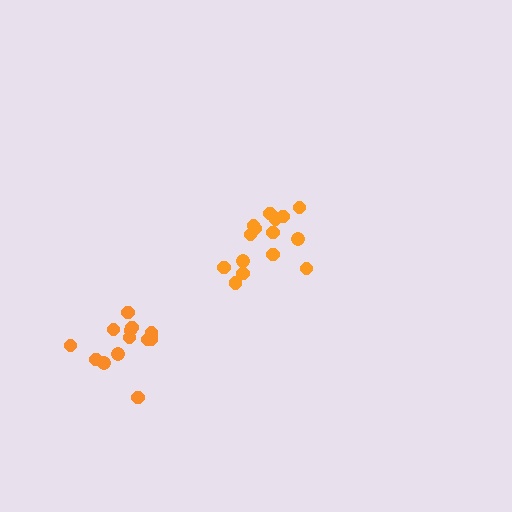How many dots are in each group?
Group 1: 13 dots, Group 2: 15 dots (28 total).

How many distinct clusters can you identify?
There are 2 distinct clusters.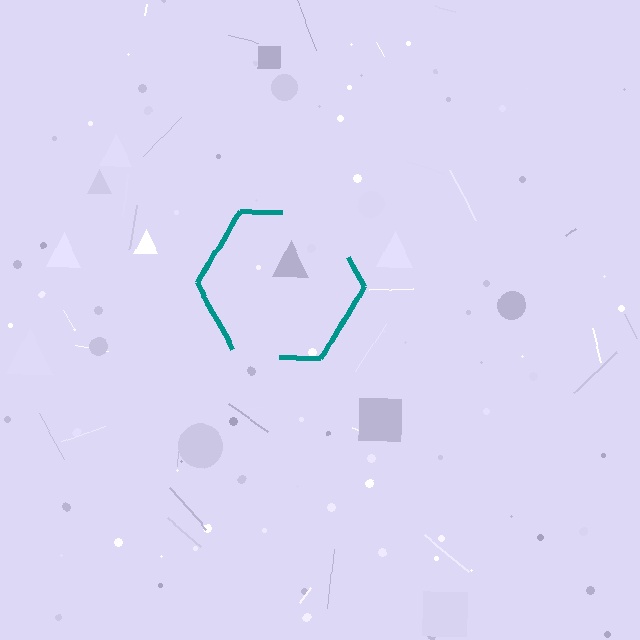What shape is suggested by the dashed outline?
The dashed outline suggests a hexagon.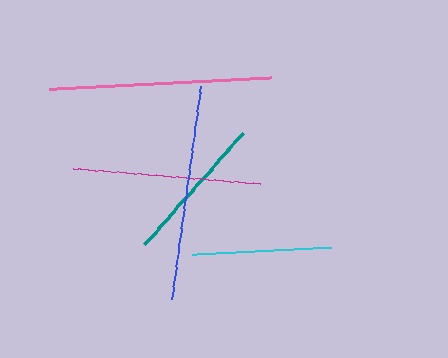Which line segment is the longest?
The pink line is the longest at approximately 221 pixels.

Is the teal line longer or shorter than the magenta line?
The magenta line is longer than the teal line.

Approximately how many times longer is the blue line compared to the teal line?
The blue line is approximately 1.4 times the length of the teal line.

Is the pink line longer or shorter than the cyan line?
The pink line is longer than the cyan line.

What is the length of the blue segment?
The blue segment is approximately 214 pixels long.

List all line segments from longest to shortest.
From longest to shortest: pink, blue, magenta, teal, cyan.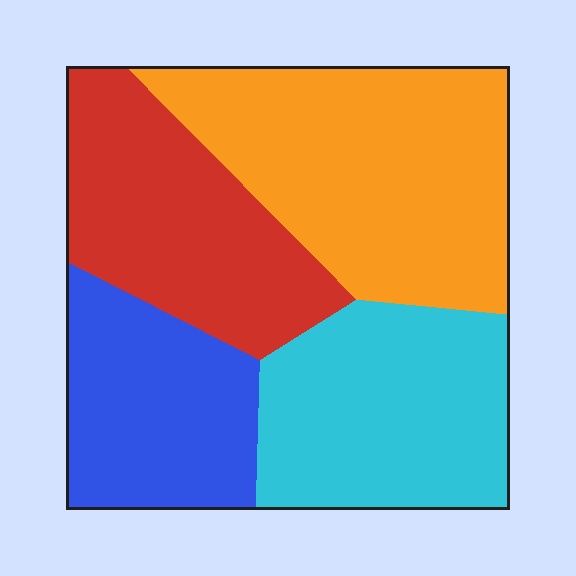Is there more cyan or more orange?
Orange.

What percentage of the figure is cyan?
Cyan takes up about one quarter (1/4) of the figure.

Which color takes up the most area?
Orange, at roughly 30%.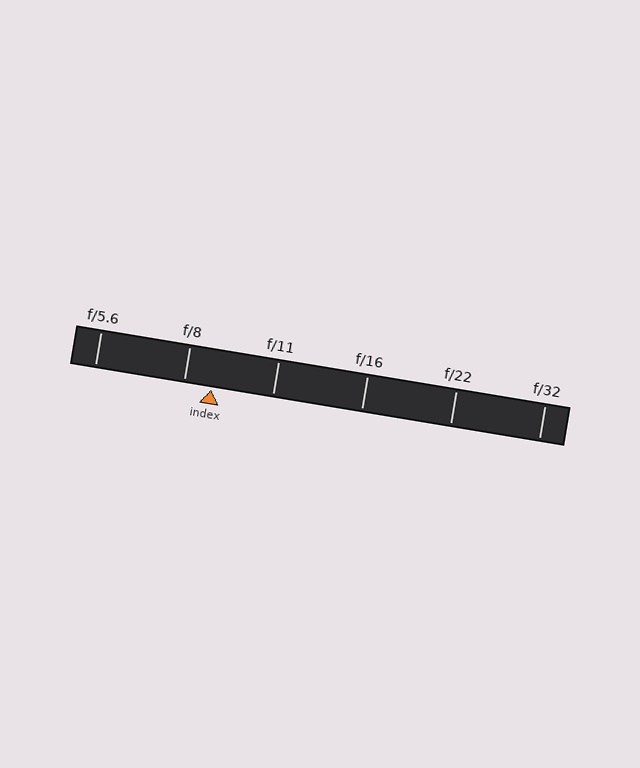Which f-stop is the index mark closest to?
The index mark is closest to f/8.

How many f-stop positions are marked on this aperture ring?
There are 6 f-stop positions marked.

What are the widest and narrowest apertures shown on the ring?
The widest aperture shown is f/5.6 and the narrowest is f/32.